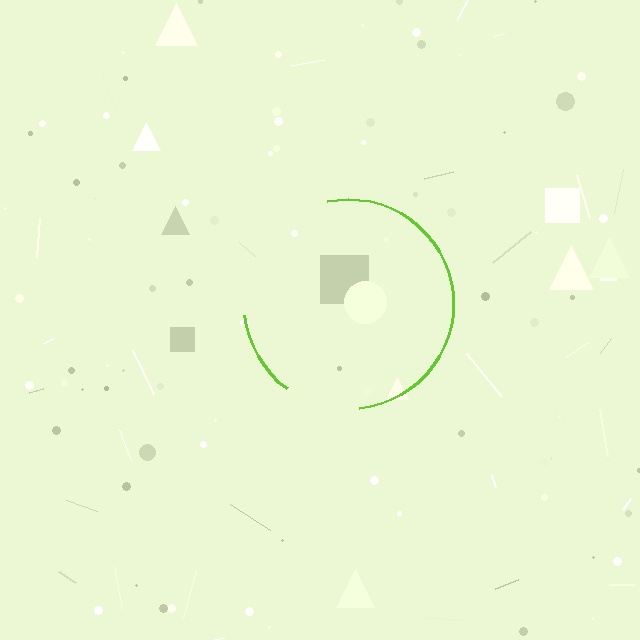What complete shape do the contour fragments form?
The contour fragments form a circle.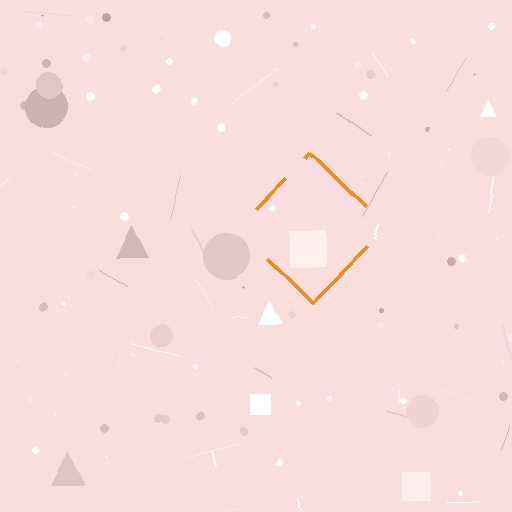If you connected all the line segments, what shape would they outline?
They would outline a diamond.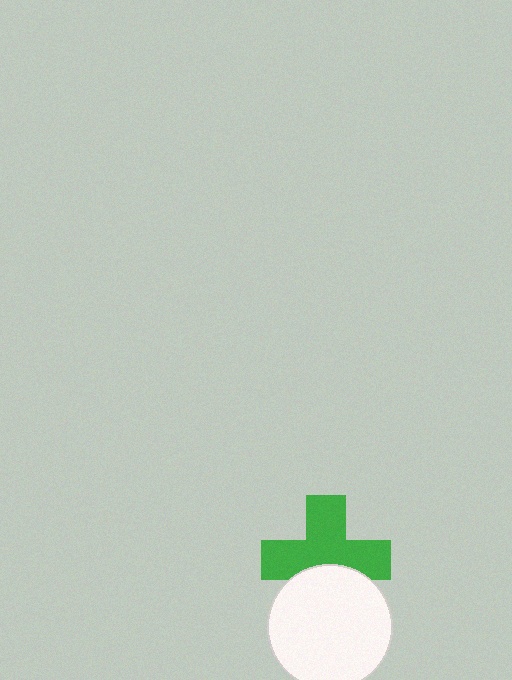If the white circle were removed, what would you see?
You would see the complete green cross.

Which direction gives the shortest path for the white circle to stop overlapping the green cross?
Moving down gives the shortest separation.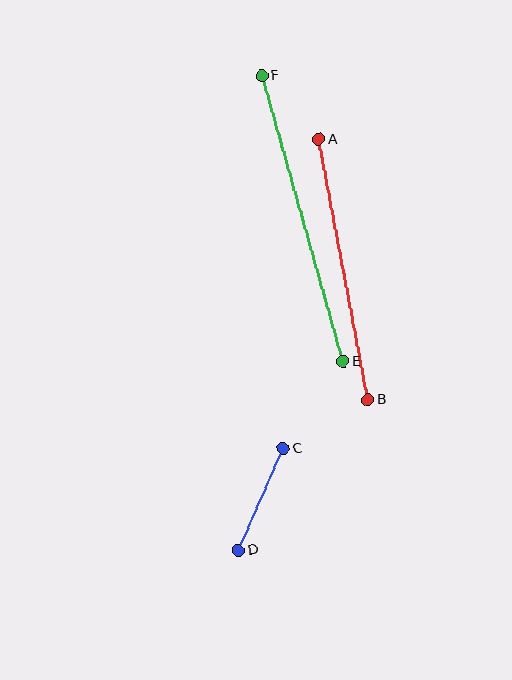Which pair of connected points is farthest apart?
Points E and F are farthest apart.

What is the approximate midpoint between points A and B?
The midpoint is at approximately (343, 270) pixels.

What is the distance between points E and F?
The distance is approximately 297 pixels.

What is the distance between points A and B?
The distance is approximately 265 pixels.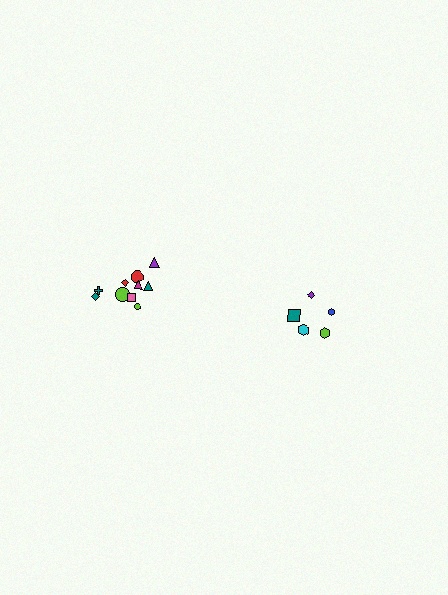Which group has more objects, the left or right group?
The left group.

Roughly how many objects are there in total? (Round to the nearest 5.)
Roughly 15 objects in total.